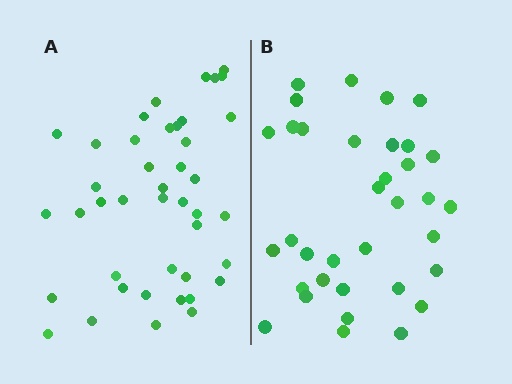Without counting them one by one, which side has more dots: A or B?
Region A (the left region) has more dots.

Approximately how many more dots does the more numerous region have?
Region A has roughly 8 or so more dots than region B.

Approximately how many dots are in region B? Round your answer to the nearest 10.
About 40 dots. (The exact count is 35, which rounds to 40.)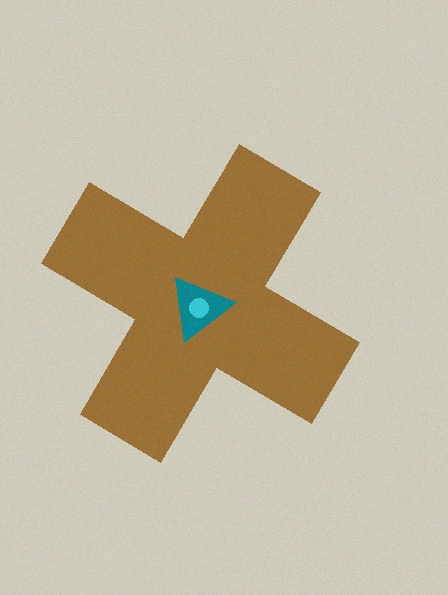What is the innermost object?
The cyan circle.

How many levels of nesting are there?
3.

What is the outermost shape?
The brown cross.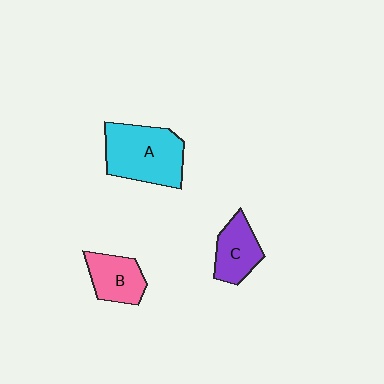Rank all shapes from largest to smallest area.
From largest to smallest: A (cyan), C (purple), B (pink).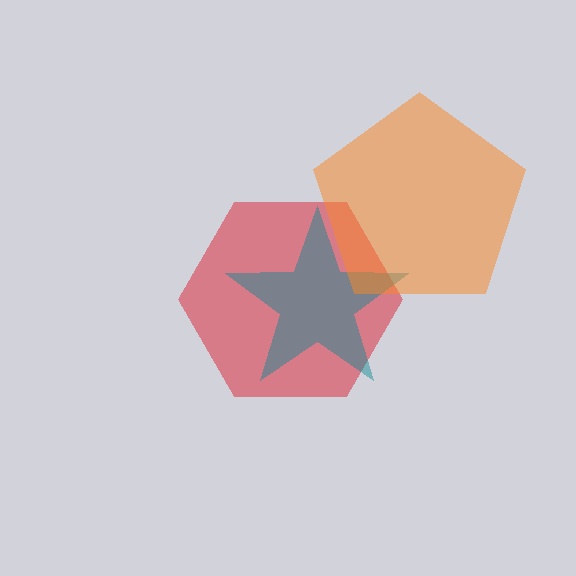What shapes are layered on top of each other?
The layered shapes are: a red hexagon, a teal star, an orange pentagon.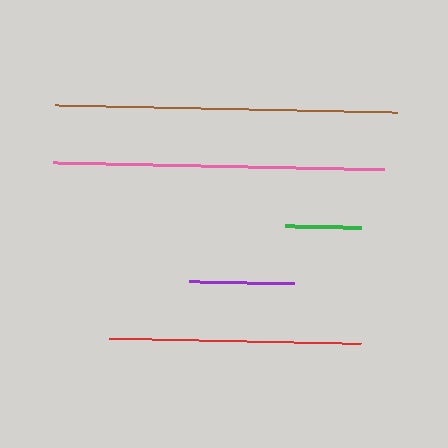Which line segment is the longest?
The brown line is the longest at approximately 342 pixels.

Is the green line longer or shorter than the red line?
The red line is longer than the green line.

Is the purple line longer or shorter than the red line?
The red line is longer than the purple line.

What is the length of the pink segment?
The pink segment is approximately 331 pixels long.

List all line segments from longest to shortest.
From longest to shortest: brown, pink, red, purple, green.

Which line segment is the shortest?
The green line is the shortest at approximately 77 pixels.